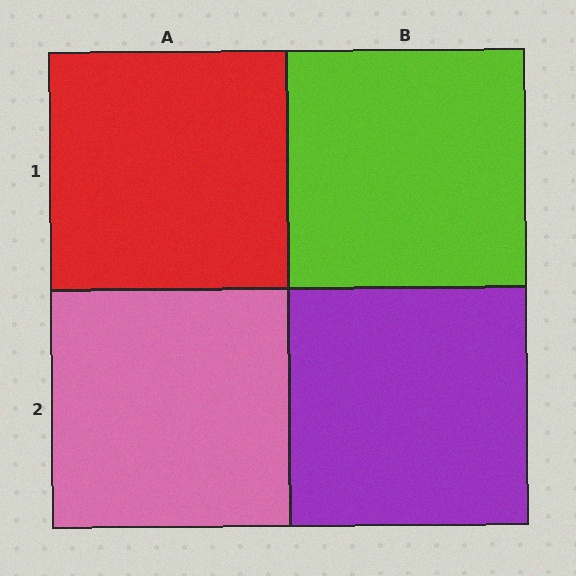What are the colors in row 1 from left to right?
Red, lime.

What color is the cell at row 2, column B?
Purple.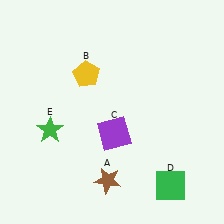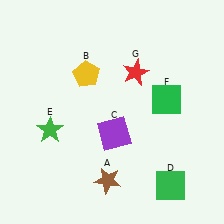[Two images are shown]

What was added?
A green square (F), a red star (G) were added in Image 2.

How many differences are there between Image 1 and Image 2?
There are 2 differences between the two images.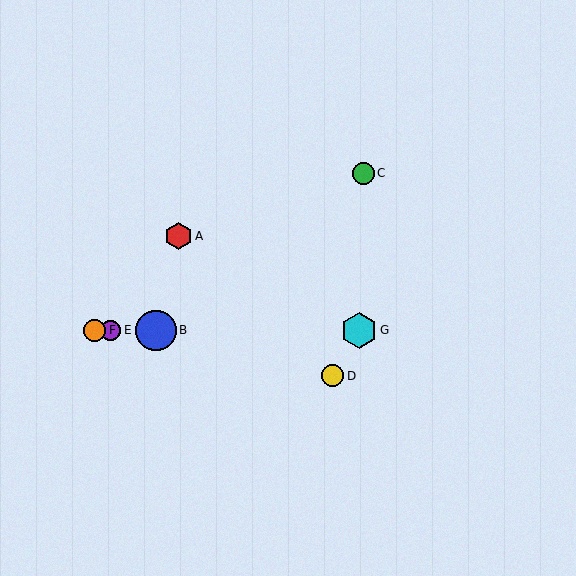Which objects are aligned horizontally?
Objects B, E, F, G are aligned horizontally.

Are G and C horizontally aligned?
No, G is at y≈330 and C is at y≈173.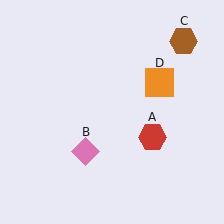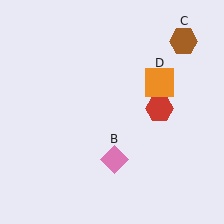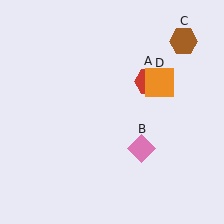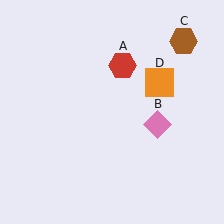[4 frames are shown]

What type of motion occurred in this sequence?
The red hexagon (object A), pink diamond (object B) rotated counterclockwise around the center of the scene.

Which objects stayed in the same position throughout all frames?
Brown hexagon (object C) and orange square (object D) remained stationary.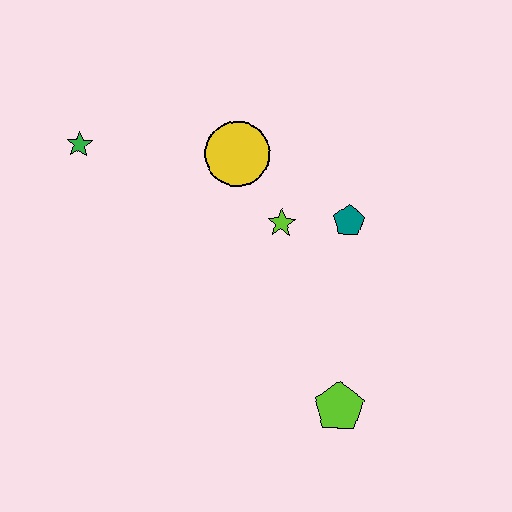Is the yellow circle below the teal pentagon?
No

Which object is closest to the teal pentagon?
The lime star is closest to the teal pentagon.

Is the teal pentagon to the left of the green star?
No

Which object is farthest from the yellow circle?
The lime pentagon is farthest from the yellow circle.